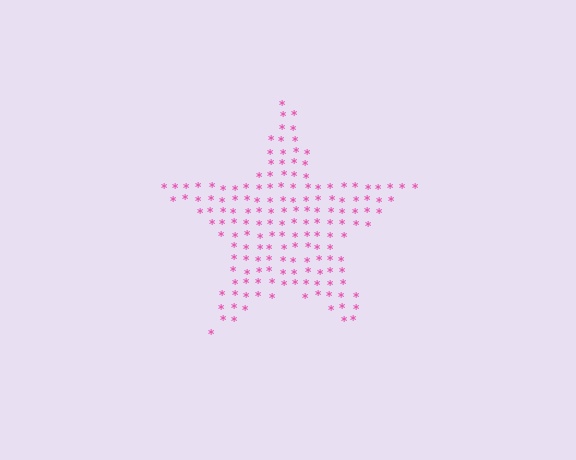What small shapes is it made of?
It is made of small asterisks.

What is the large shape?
The large shape is a star.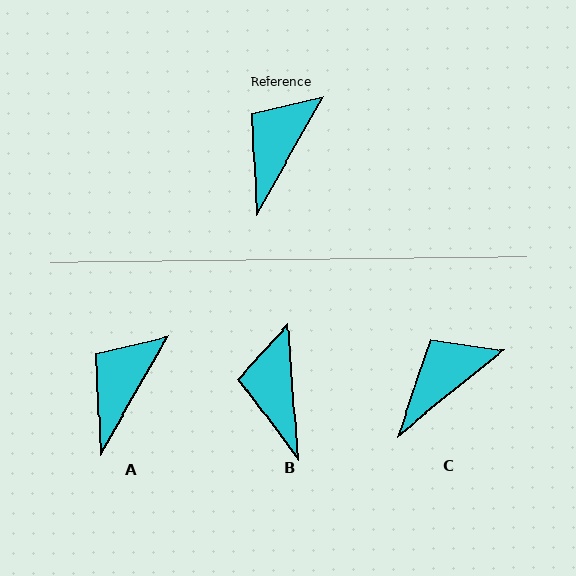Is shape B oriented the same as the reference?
No, it is off by about 34 degrees.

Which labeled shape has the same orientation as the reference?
A.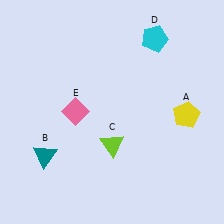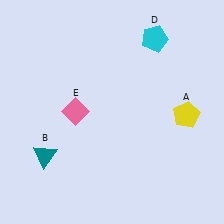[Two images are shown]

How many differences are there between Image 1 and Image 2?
There is 1 difference between the two images.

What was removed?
The lime triangle (C) was removed in Image 2.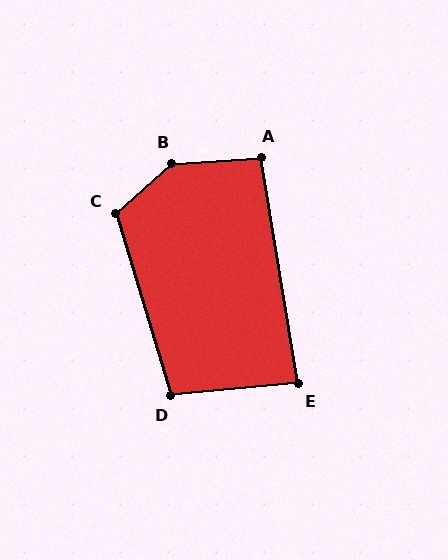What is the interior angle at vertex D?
Approximately 101 degrees (obtuse).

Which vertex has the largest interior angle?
B, at approximately 142 degrees.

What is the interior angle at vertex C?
Approximately 115 degrees (obtuse).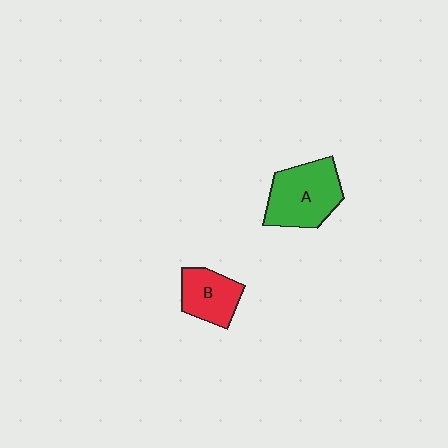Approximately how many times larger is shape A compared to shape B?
Approximately 1.5 times.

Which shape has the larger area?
Shape A (green).